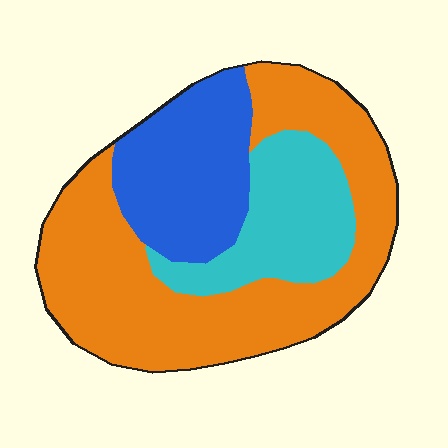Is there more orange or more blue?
Orange.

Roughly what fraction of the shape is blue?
Blue takes up between a sixth and a third of the shape.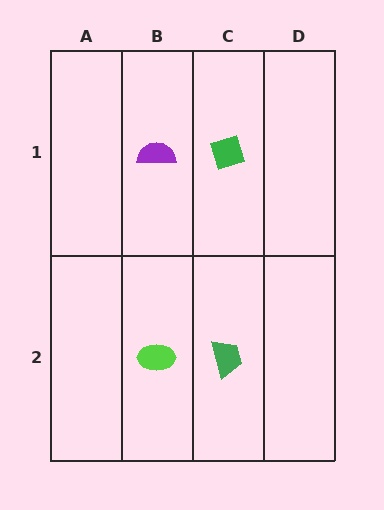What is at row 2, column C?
A green trapezoid.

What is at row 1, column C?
A green diamond.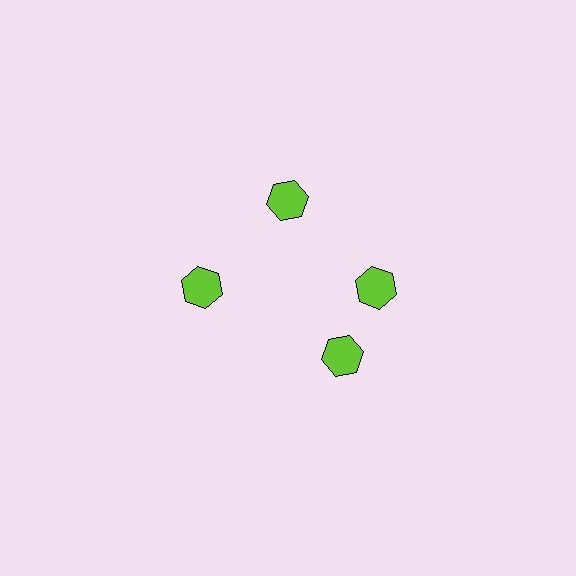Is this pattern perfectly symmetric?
No. The 4 lime hexagons are arranged in a ring, but one element near the 6 o'clock position is rotated out of alignment along the ring, breaking the 4-fold rotational symmetry.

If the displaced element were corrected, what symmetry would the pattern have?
It would have 4-fold rotational symmetry — the pattern would map onto itself every 90 degrees.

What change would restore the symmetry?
The symmetry would be restored by rotating it back into even spacing with its neighbors so that all 4 hexagons sit at equal angles and equal distance from the center.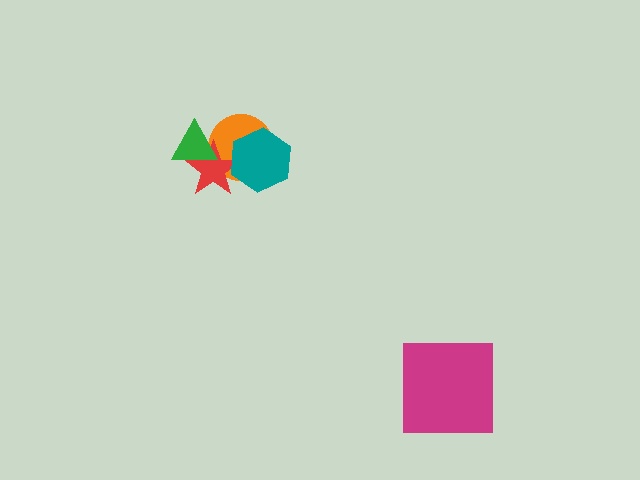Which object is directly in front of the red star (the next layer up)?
The green triangle is directly in front of the red star.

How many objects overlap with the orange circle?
3 objects overlap with the orange circle.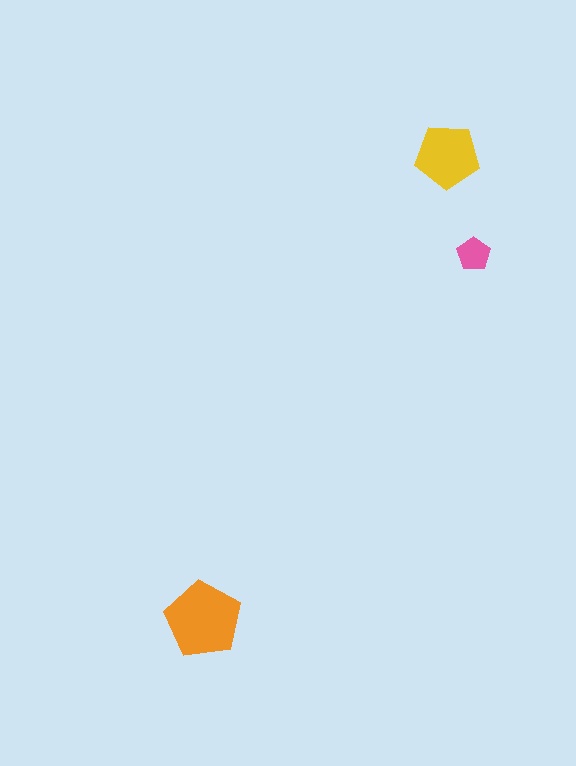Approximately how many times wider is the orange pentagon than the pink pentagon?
About 2.5 times wider.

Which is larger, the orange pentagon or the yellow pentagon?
The orange one.